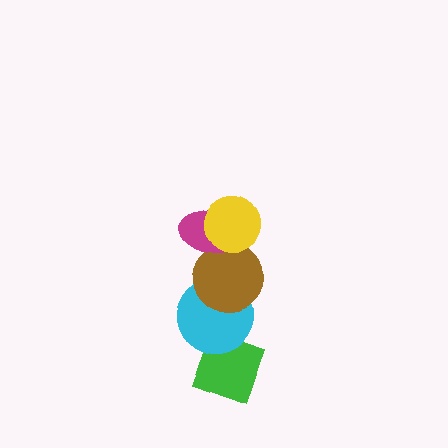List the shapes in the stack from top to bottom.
From top to bottom: the yellow circle, the magenta ellipse, the brown circle, the cyan circle, the green diamond.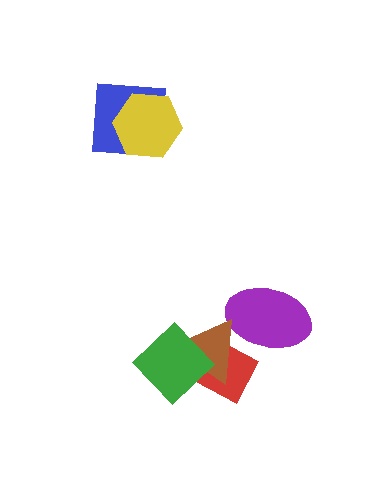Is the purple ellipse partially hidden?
Yes, it is partially covered by another shape.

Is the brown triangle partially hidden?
Yes, it is partially covered by another shape.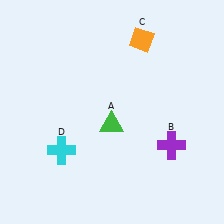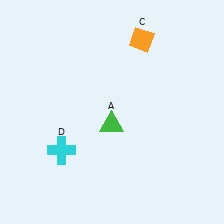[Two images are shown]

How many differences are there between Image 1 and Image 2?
There is 1 difference between the two images.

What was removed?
The purple cross (B) was removed in Image 2.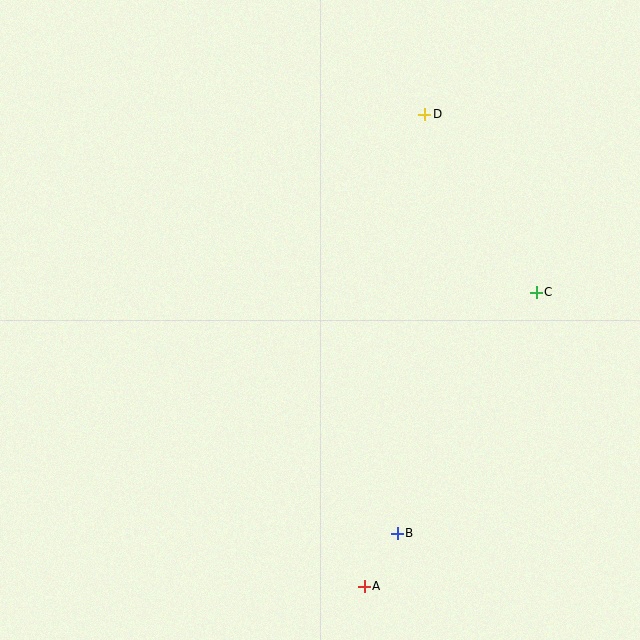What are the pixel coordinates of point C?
Point C is at (536, 292).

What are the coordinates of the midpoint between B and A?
The midpoint between B and A is at (381, 560).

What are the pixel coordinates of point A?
Point A is at (364, 586).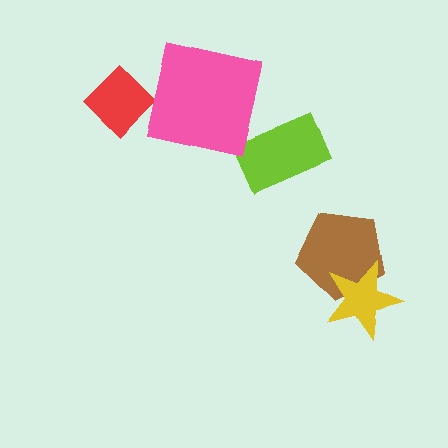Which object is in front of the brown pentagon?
The yellow star is in front of the brown pentagon.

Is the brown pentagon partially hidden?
Yes, it is partially covered by another shape.